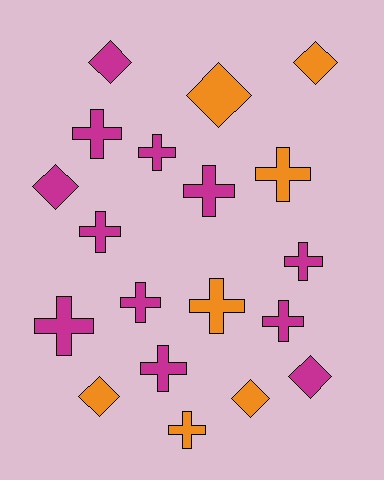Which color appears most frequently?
Magenta, with 12 objects.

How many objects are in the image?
There are 19 objects.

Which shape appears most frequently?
Cross, with 12 objects.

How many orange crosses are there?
There are 3 orange crosses.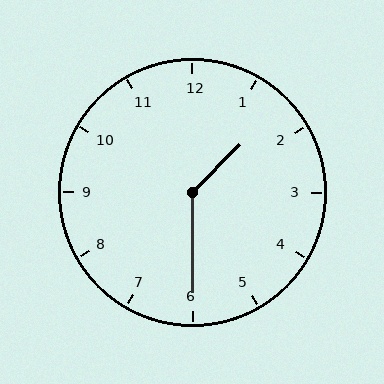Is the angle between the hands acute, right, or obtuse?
It is obtuse.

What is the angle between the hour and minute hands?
Approximately 135 degrees.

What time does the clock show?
1:30.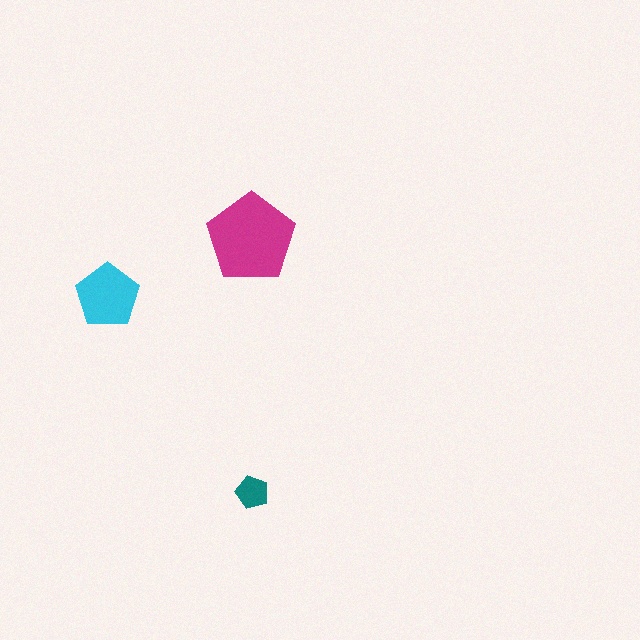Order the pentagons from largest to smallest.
the magenta one, the cyan one, the teal one.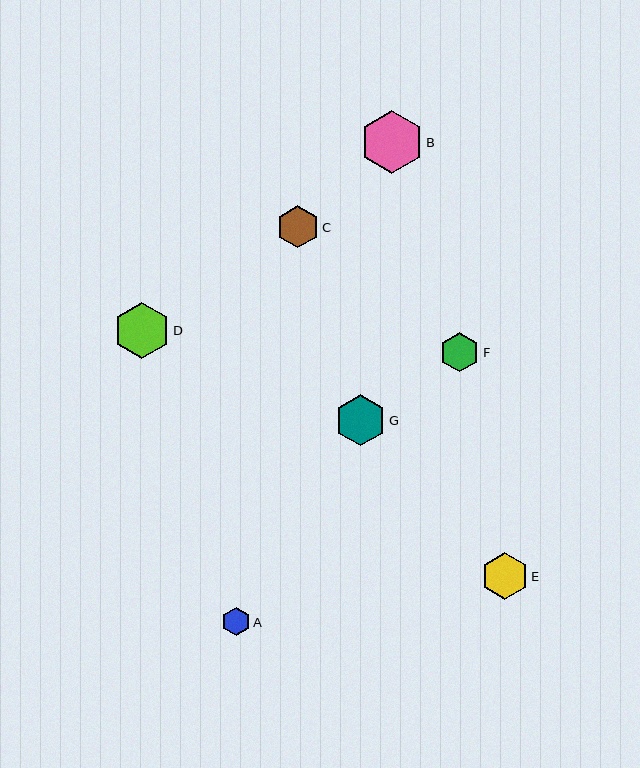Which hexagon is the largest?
Hexagon B is the largest with a size of approximately 63 pixels.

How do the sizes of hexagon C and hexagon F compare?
Hexagon C and hexagon F are approximately the same size.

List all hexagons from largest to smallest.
From largest to smallest: B, D, G, E, C, F, A.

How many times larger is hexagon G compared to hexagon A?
Hexagon G is approximately 1.8 times the size of hexagon A.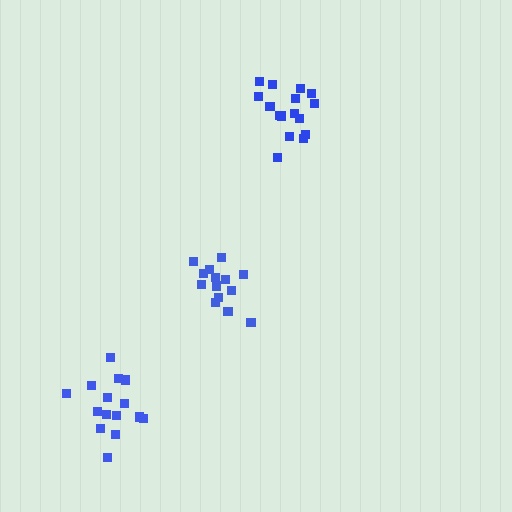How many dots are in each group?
Group 1: 15 dots, Group 2: 14 dots, Group 3: 16 dots (45 total).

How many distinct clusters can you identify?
There are 3 distinct clusters.